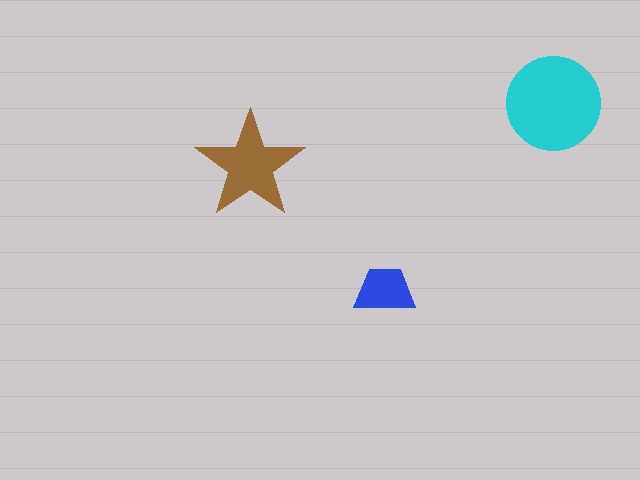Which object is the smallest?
The blue trapezoid.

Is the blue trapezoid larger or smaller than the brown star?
Smaller.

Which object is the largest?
The cyan circle.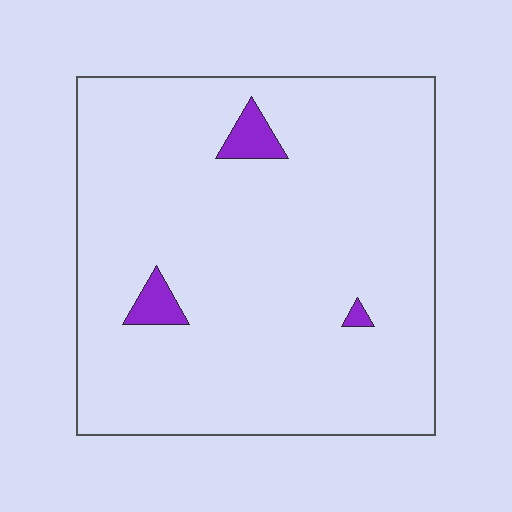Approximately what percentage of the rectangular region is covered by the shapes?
Approximately 5%.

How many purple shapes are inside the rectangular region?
3.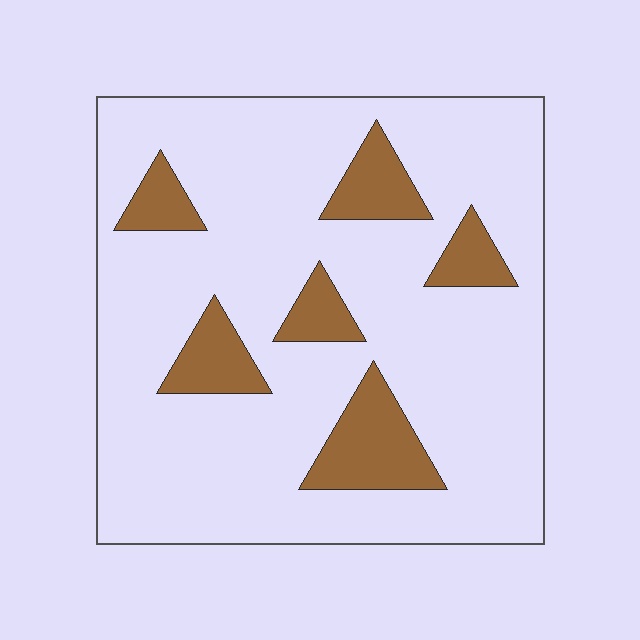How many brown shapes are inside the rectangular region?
6.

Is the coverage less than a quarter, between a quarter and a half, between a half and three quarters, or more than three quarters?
Less than a quarter.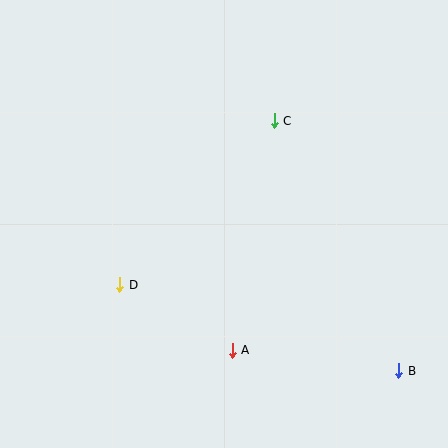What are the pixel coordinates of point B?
Point B is at (399, 371).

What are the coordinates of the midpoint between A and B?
The midpoint between A and B is at (316, 361).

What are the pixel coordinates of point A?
Point A is at (232, 350).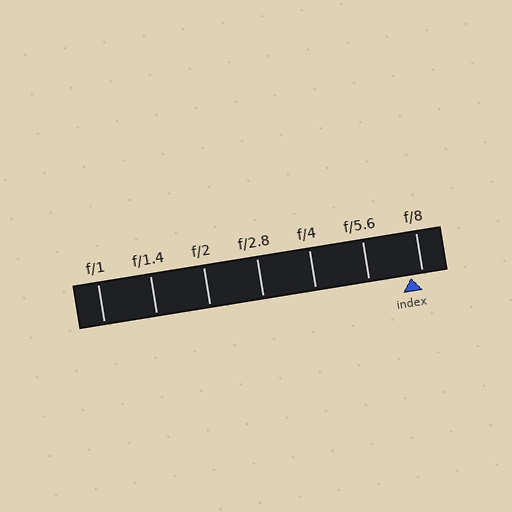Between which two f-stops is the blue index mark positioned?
The index mark is between f/5.6 and f/8.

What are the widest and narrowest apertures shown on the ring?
The widest aperture shown is f/1 and the narrowest is f/8.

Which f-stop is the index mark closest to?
The index mark is closest to f/8.